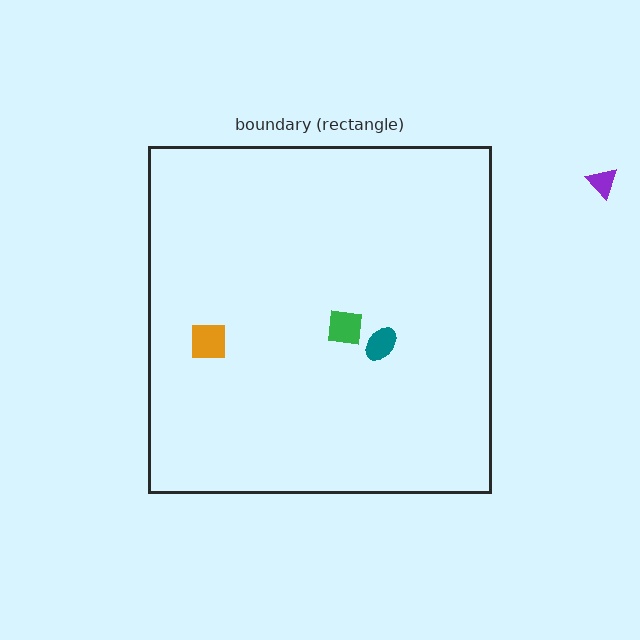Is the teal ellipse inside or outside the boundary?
Inside.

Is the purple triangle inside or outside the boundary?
Outside.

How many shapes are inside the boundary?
3 inside, 1 outside.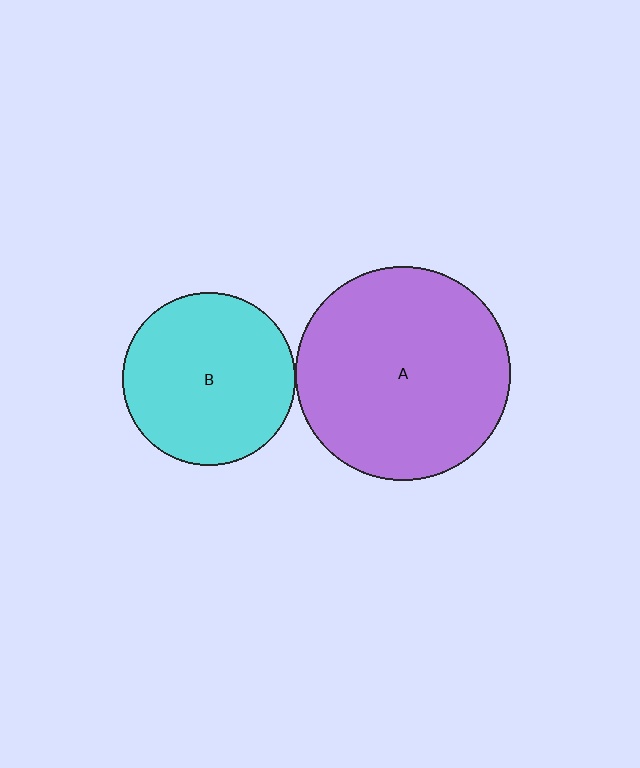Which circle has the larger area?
Circle A (purple).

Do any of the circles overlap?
No, none of the circles overlap.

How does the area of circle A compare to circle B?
Approximately 1.5 times.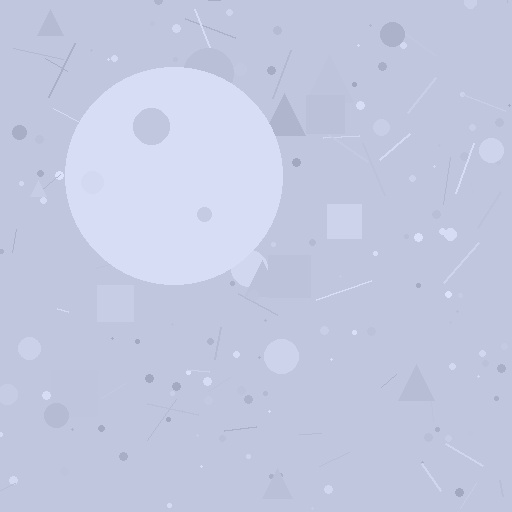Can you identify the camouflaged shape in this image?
The camouflaged shape is a circle.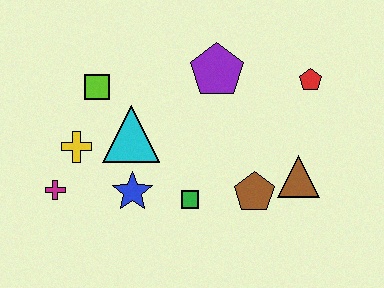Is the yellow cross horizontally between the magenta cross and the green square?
Yes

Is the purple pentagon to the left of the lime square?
No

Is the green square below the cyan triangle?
Yes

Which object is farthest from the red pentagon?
The magenta cross is farthest from the red pentagon.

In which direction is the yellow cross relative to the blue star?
The yellow cross is to the left of the blue star.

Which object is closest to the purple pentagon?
The red pentagon is closest to the purple pentagon.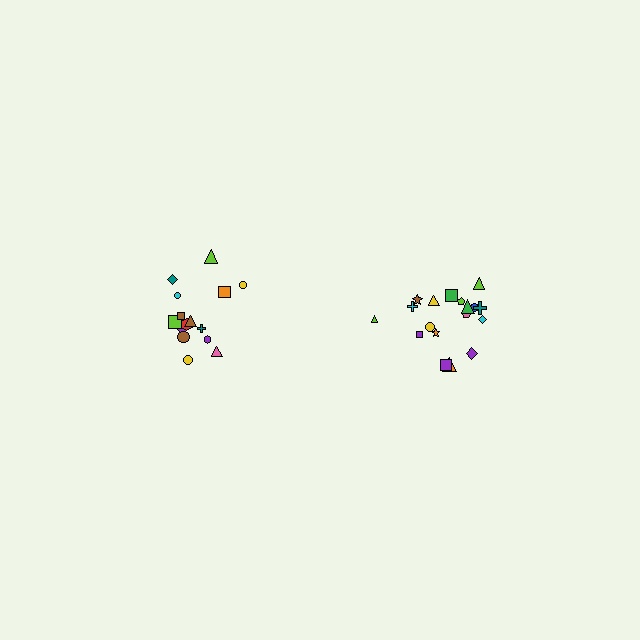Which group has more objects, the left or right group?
The right group.